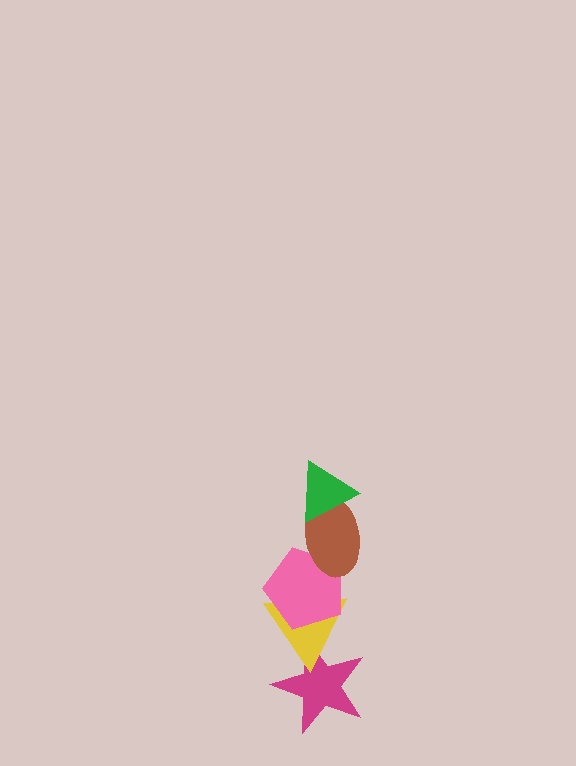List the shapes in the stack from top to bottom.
From top to bottom: the green triangle, the brown ellipse, the pink pentagon, the yellow triangle, the magenta star.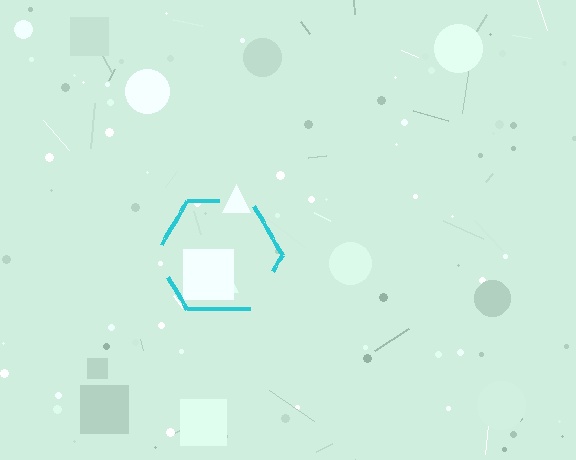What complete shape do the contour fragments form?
The contour fragments form a hexagon.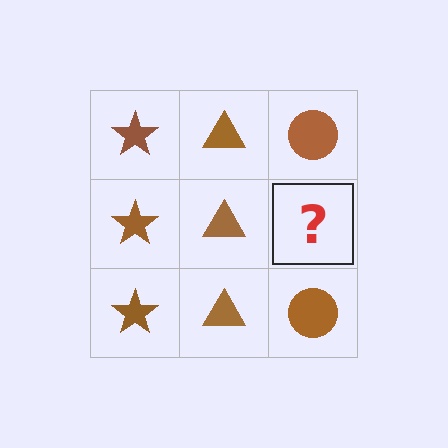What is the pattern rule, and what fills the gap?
The rule is that each column has a consistent shape. The gap should be filled with a brown circle.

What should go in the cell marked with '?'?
The missing cell should contain a brown circle.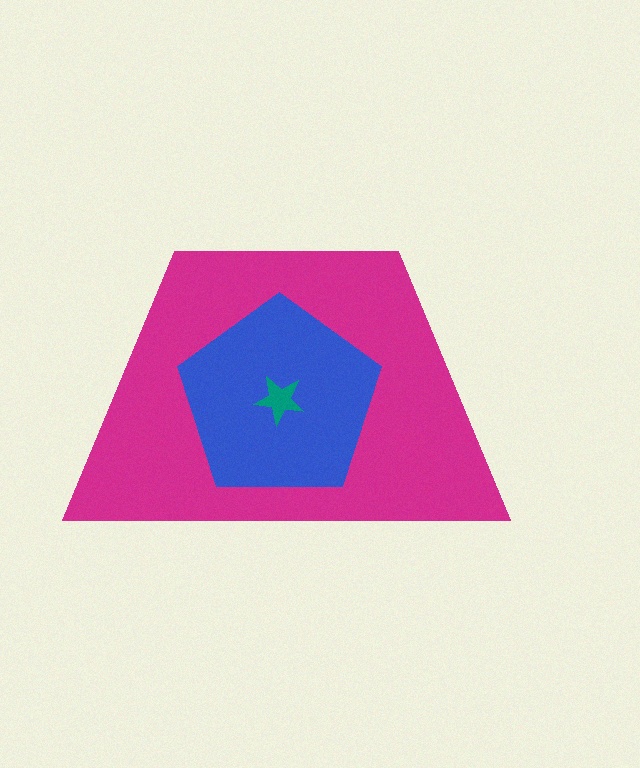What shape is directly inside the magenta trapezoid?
The blue pentagon.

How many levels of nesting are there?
3.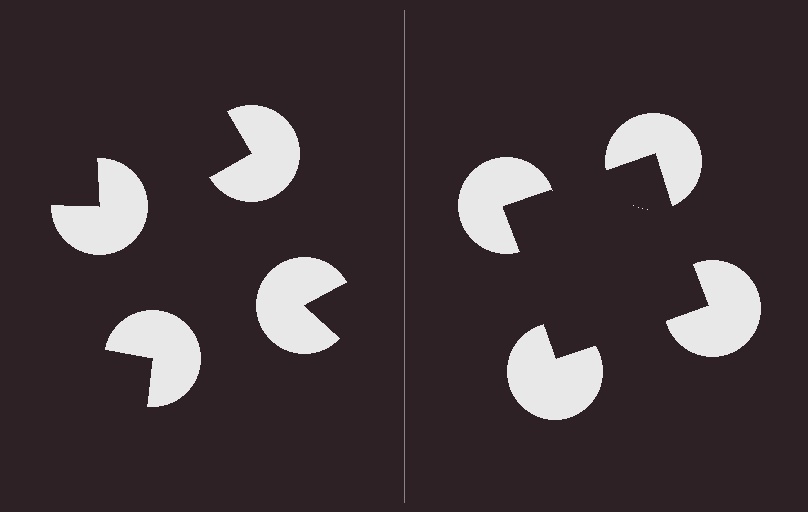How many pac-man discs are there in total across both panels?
8 — 4 on each side.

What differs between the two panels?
The pac-man discs are positioned identically on both sides; only the wedge orientations differ. On the right they align to a square; on the left they are misaligned.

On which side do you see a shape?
An illusory square appears on the right side. On the left side the wedge cuts are rotated, so no coherent shape forms.